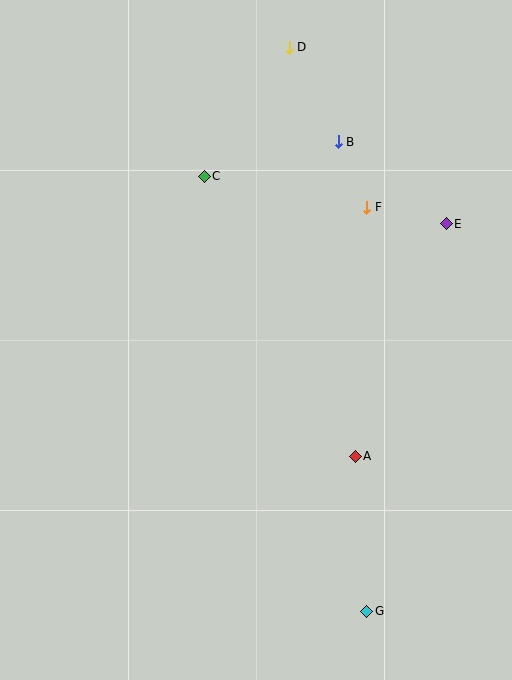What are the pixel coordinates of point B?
Point B is at (338, 142).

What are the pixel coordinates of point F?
Point F is at (367, 207).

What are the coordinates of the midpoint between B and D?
The midpoint between B and D is at (314, 94).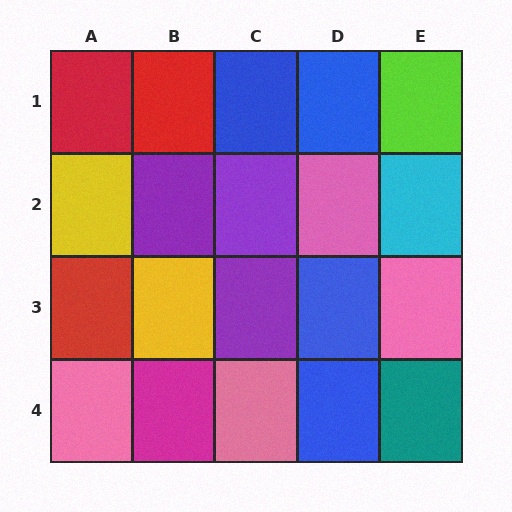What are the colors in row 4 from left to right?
Pink, magenta, pink, blue, teal.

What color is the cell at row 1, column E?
Lime.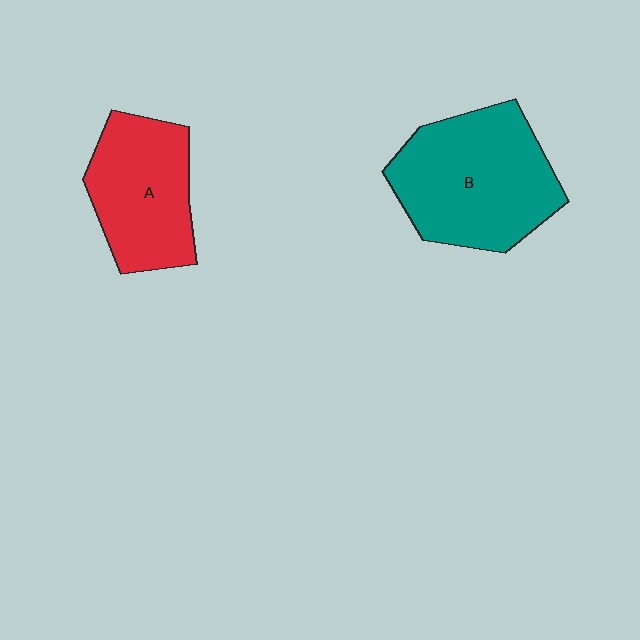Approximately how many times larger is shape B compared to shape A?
Approximately 1.3 times.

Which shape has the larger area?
Shape B (teal).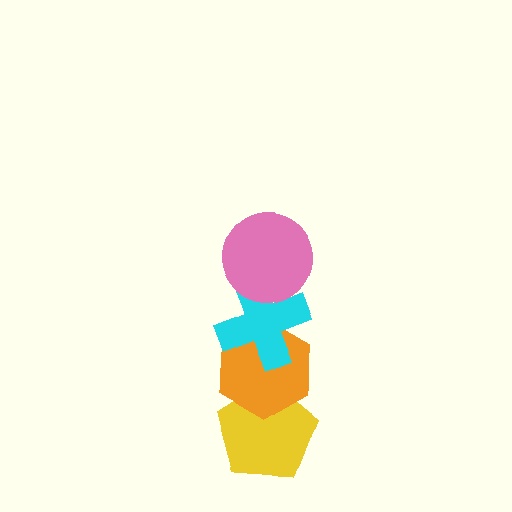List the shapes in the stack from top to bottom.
From top to bottom: the pink circle, the cyan cross, the orange hexagon, the yellow pentagon.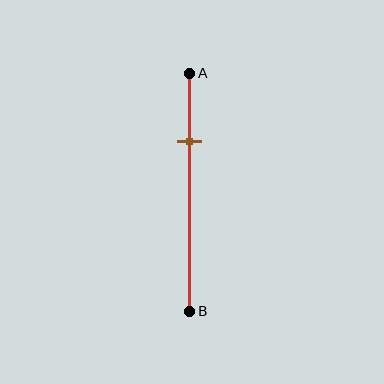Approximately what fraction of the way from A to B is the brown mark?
The brown mark is approximately 30% of the way from A to B.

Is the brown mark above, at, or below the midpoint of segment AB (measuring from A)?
The brown mark is above the midpoint of segment AB.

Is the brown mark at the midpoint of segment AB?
No, the mark is at about 30% from A, not at the 50% midpoint.